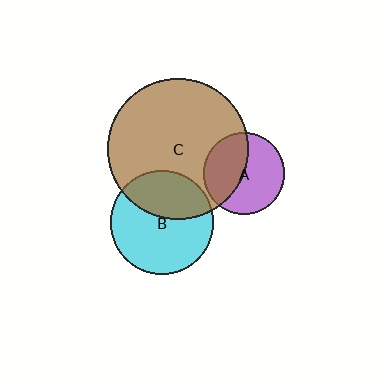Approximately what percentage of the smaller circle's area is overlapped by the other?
Approximately 45%.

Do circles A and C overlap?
Yes.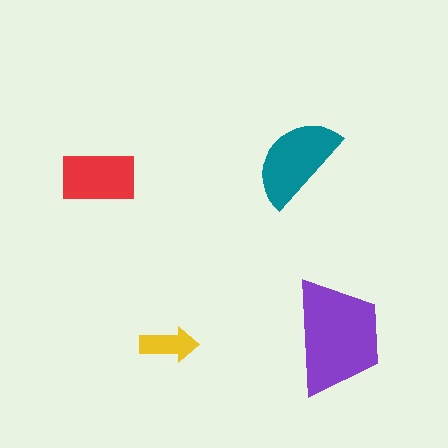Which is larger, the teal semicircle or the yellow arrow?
The teal semicircle.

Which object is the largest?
The purple trapezoid.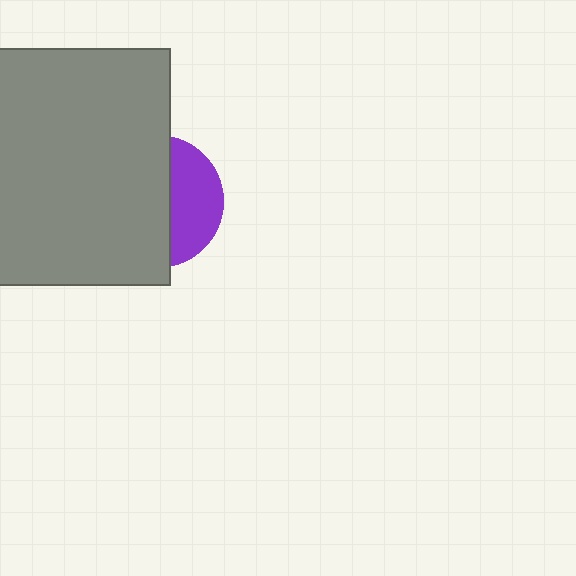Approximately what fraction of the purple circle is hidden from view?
Roughly 63% of the purple circle is hidden behind the gray rectangle.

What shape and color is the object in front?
The object in front is a gray rectangle.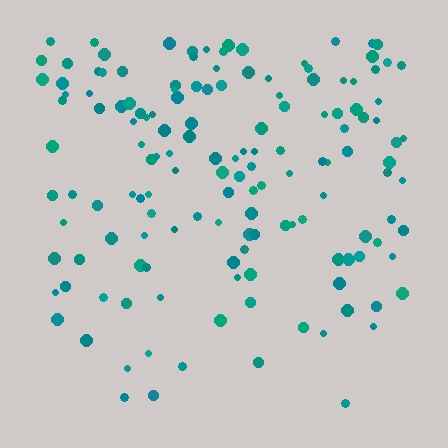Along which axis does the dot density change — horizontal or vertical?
Vertical.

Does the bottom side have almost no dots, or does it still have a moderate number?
Still a moderate number, just noticeably fewer than the top.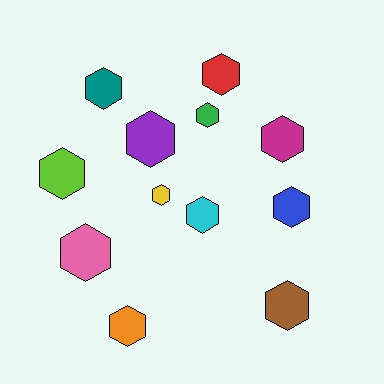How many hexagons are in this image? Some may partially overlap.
There are 12 hexagons.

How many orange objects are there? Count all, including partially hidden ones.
There is 1 orange object.